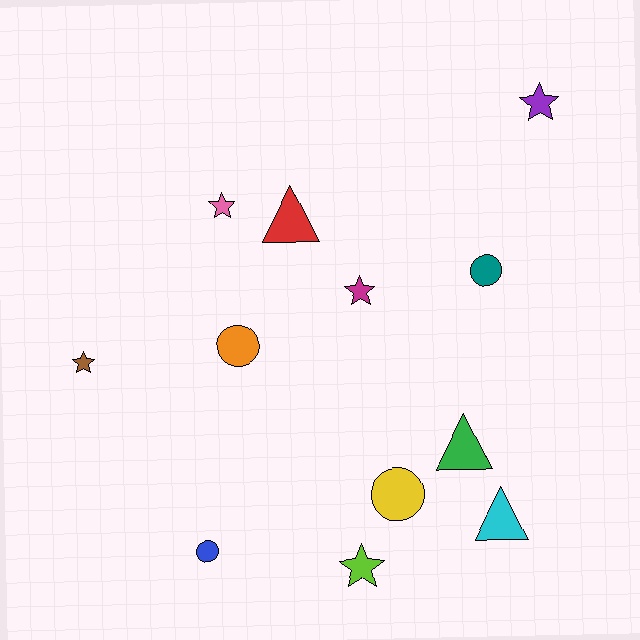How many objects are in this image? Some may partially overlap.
There are 12 objects.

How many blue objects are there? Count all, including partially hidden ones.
There is 1 blue object.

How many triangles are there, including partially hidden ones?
There are 3 triangles.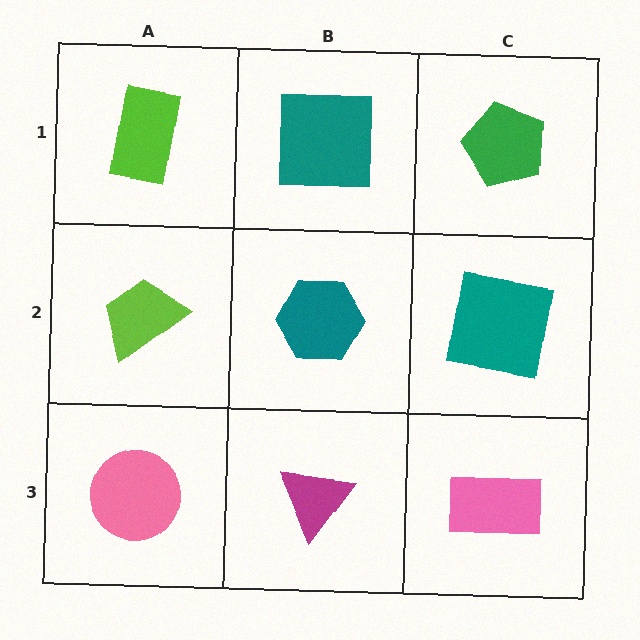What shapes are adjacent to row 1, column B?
A teal hexagon (row 2, column B), a lime rectangle (row 1, column A), a green pentagon (row 1, column C).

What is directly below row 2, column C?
A pink rectangle.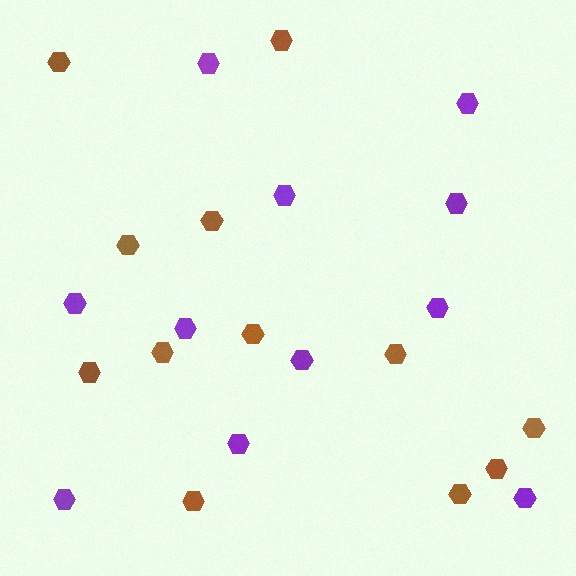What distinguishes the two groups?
There are 2 groups: one group of brown hexagons (12) and one group of purple hexagons (11).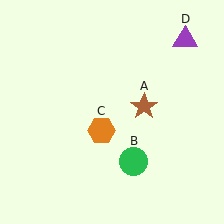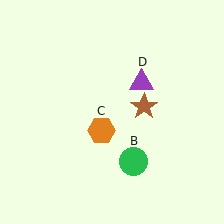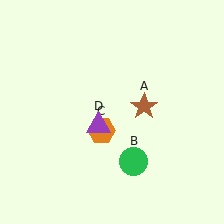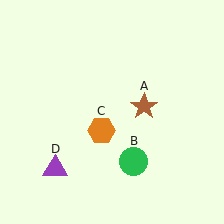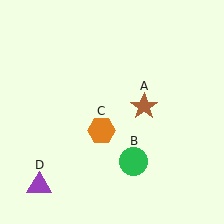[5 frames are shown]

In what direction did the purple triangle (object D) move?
The purple triangle (object D) moved down and to the left.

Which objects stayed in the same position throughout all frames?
Brown star (object A) and green circle (object B) and orange hexagon (object C) remained stationary.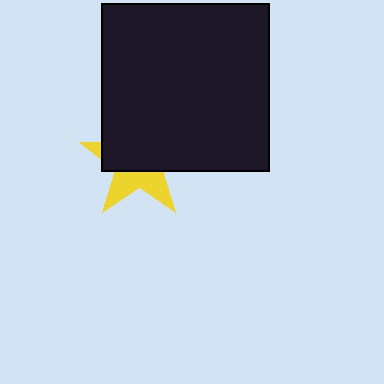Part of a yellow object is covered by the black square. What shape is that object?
It is a star.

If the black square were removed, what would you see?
You would see the complete yellow star.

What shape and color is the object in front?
The object in front is a black square.